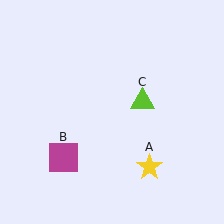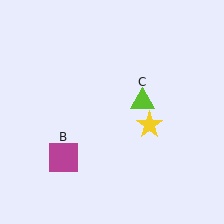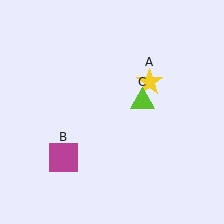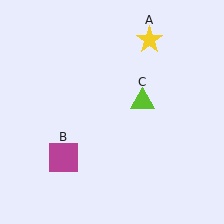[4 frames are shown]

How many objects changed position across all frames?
1 object changed position: yellow star (object A).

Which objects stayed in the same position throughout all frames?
Magenta square (object B) and lime triangle (object C) remained stationary.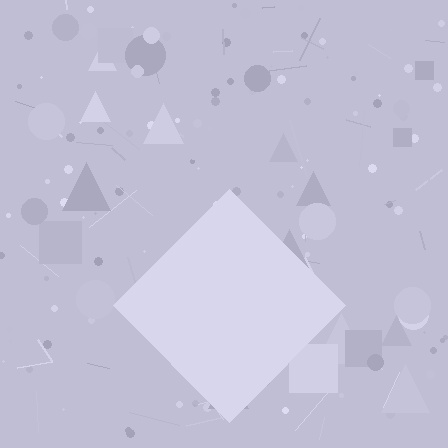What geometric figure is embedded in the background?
A diamond is embedded in the background.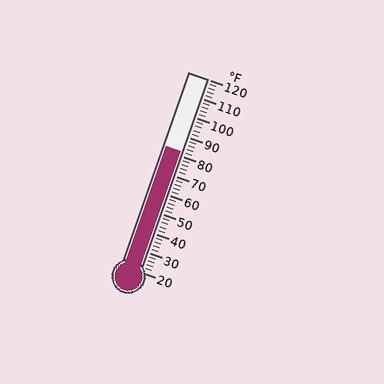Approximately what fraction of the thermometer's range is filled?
The thermometer is filled to approximately 60% of its range.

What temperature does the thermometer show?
The thermometer shows approximately 82°F.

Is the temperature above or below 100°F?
The temperature is below 100°F.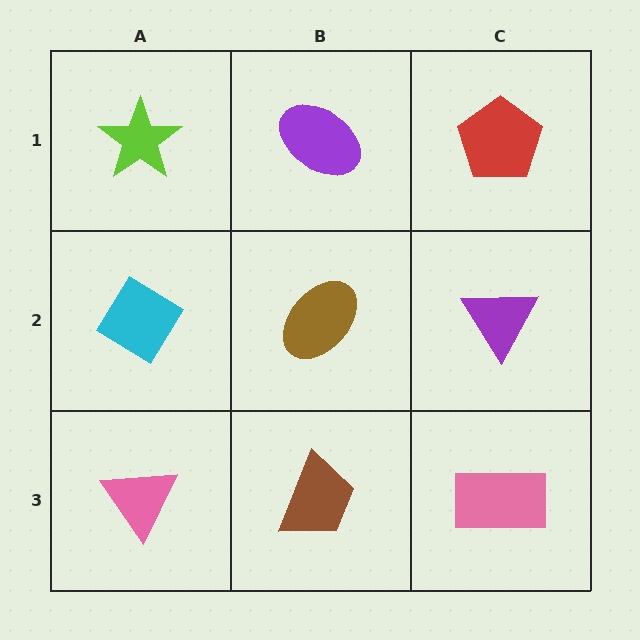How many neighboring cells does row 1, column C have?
2.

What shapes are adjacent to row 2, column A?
A lime star (row 1, column A), a pink triangle (row 3, column A), a brown ellipse (row 2, column B).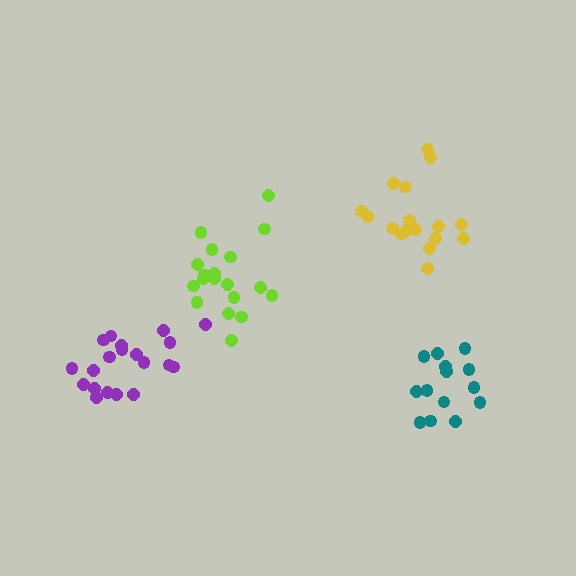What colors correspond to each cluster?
The clusters are colored: yellow, purple, lime, teal.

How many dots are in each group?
Group 1: 17 dots, Group 2: 20 dots, Group 3: 19 dots, Group 4: 14 dots (70 total).